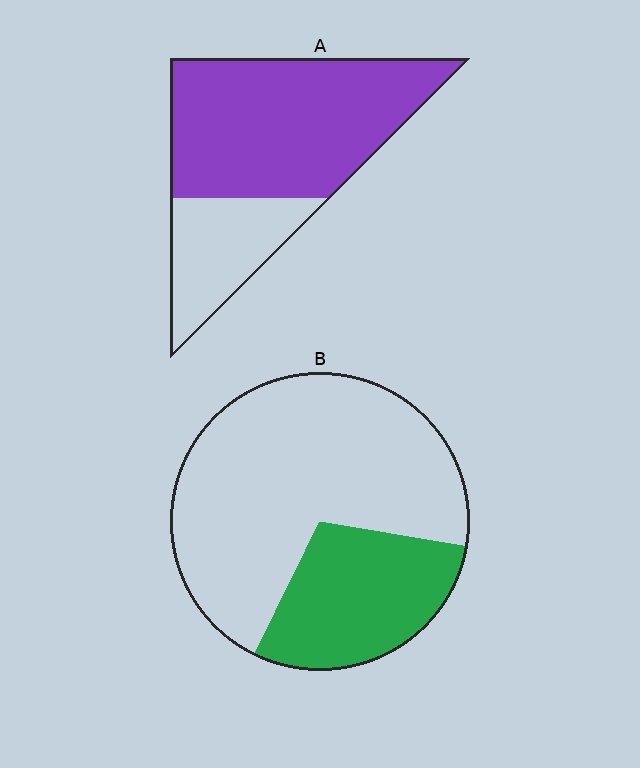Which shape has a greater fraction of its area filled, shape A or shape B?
Shape A.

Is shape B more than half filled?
No.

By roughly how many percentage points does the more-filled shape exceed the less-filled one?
By roughly 40 percentage points (A over B).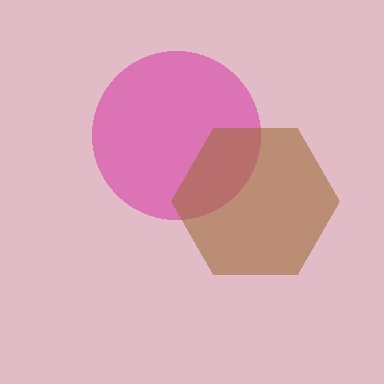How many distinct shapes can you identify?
There are 2 distinct shapes: a magenta circle, a brown hexagon.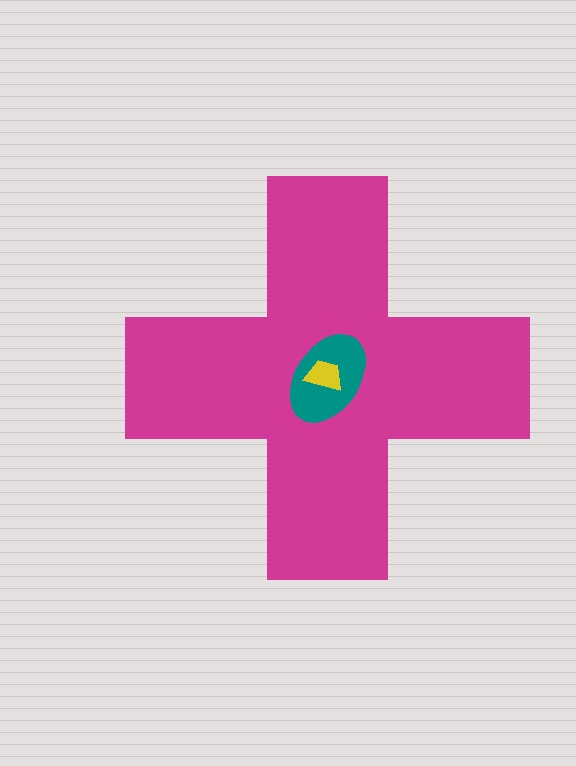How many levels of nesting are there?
3.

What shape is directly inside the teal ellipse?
The yellow trapezoid.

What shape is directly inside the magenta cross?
The teal ellipse.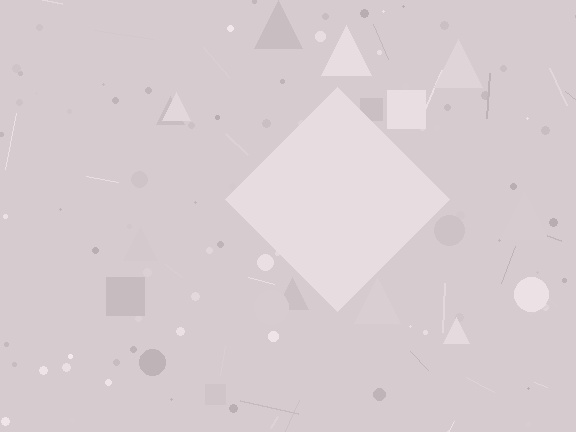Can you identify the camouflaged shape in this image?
The camouflaged shape is a diamond.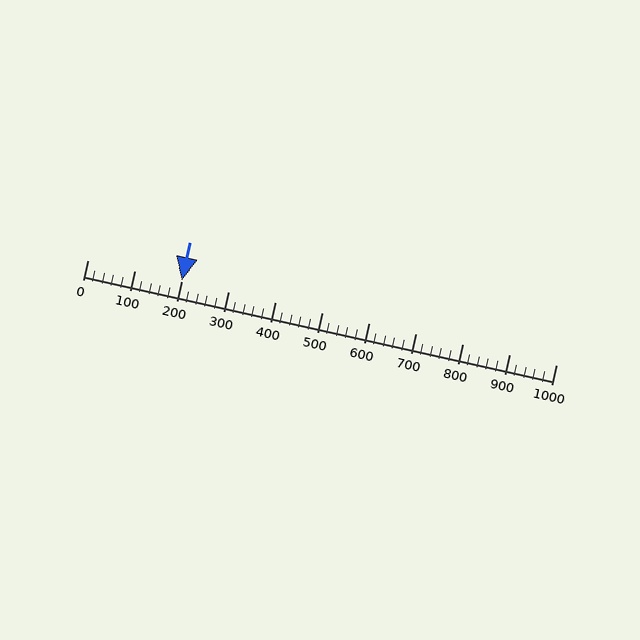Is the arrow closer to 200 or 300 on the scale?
The arrow is closer to 200.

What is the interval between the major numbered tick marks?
The major tick marks are spaced 100 units apart.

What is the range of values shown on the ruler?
The ruler shows values from 0 to 1000.